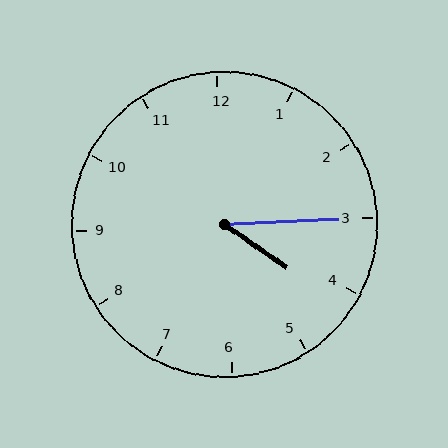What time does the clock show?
4:15.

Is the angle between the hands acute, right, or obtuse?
It is acute.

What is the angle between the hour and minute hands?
Approximately 38 degrees.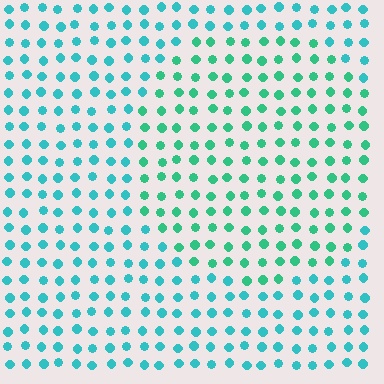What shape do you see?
I see a circle.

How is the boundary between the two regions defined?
The boundary is defined purely by a slight shift in hue (about 28 degrees). Spacing, size, and orientation are identical on both sides.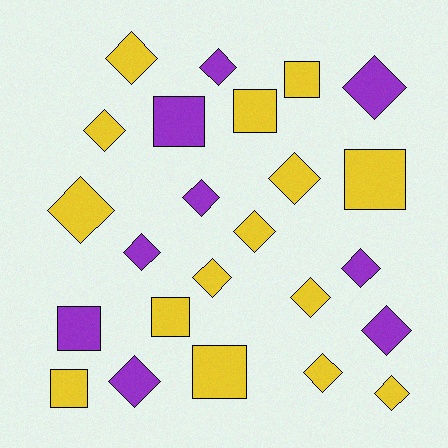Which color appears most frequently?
Yellow, with 15 objects.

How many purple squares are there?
There are 2 purple squares.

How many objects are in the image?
There are 24 objects.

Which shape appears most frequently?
Diamond, with 16 objects.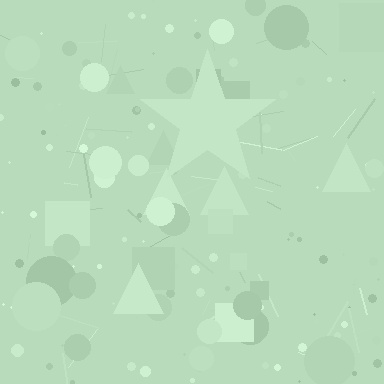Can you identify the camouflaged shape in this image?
The camouflaged shape is a star.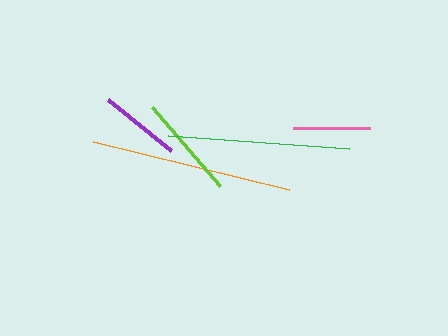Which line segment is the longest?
The orange line is the longest at approximately 202 pixels.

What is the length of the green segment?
The green segment is approximately 181 pixels long.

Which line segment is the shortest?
The pink line is the shortest at approximately 77 pixels.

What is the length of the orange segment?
The orange segment is approximately 202 pixels long.